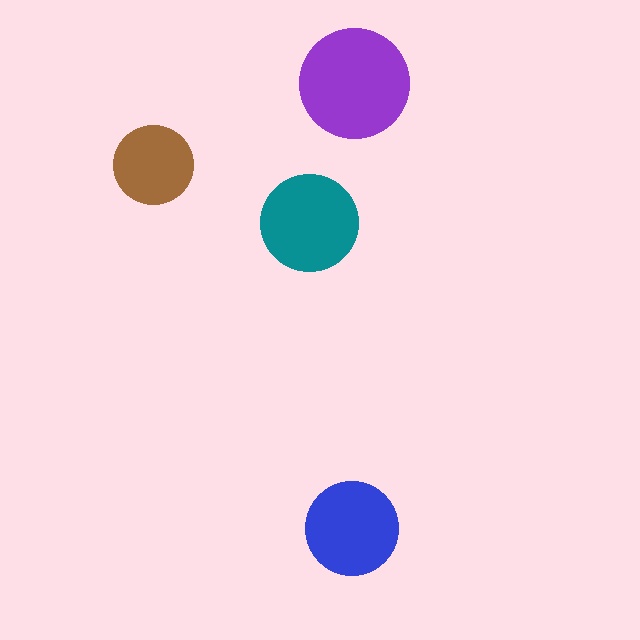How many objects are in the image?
There are 4 objects in the image.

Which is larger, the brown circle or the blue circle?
The blue one.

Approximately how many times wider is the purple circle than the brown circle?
About 1.5 times wider.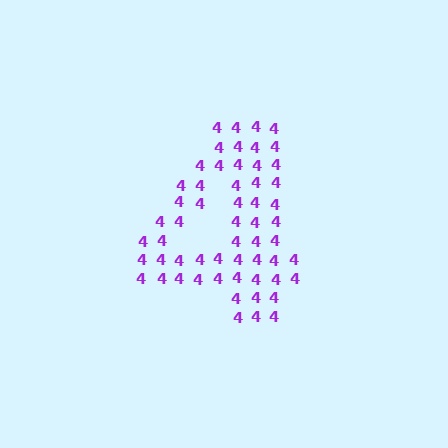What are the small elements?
The small elements are digit 4's.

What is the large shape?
The large shape is the digit 4.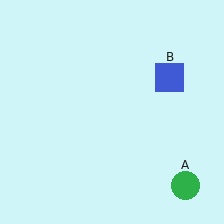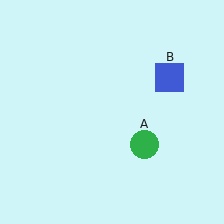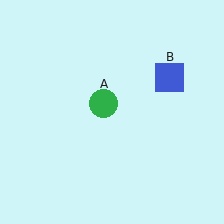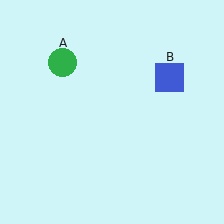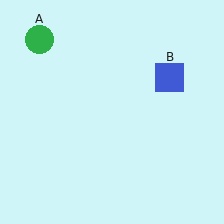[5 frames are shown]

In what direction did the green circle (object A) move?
The green circle (object A) moved up and to the left.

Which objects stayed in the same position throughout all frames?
Blue square (object B) remained stationary.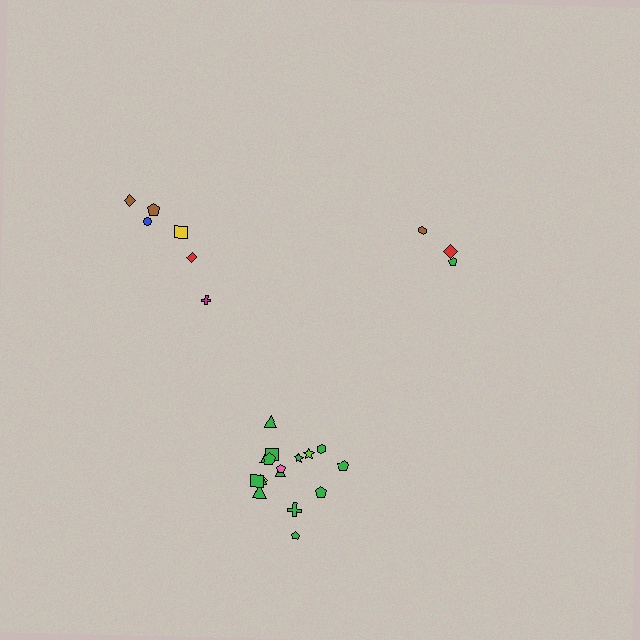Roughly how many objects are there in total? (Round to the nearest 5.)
Roughly 30 objects in total.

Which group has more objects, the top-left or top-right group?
The top-left group.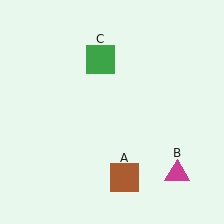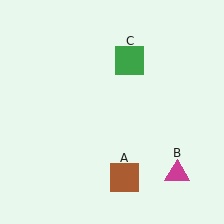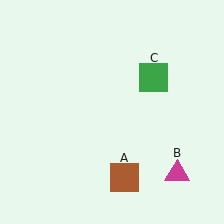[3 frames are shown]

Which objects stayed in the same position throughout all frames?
Brown square (object A) and magenta triangle (object B) remained stationary.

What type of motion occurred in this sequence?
The green square (object C) rotated clockwise around the center of the scene.